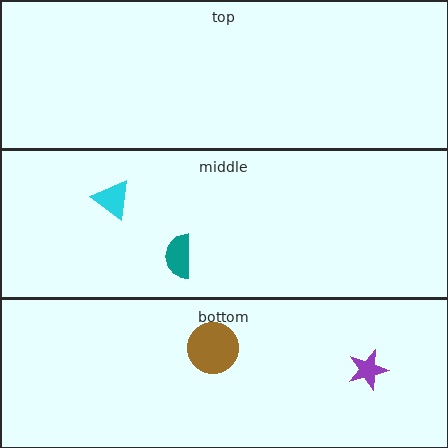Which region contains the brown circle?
The bottom region.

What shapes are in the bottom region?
The purple star, the brown circle.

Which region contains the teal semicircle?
The middle region.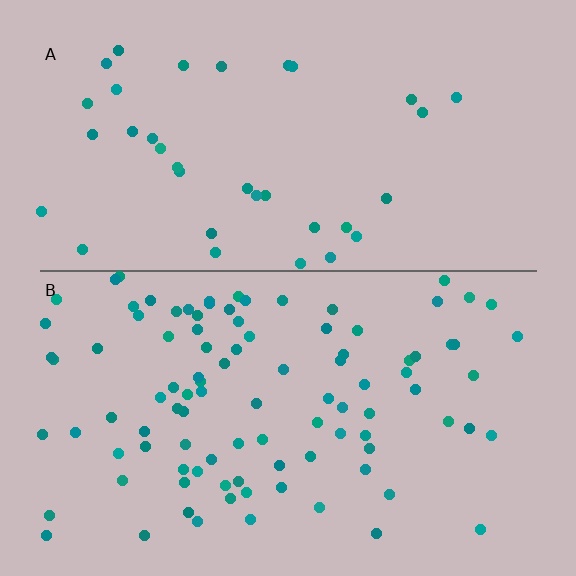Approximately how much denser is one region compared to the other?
Approximately 2.8× — region B over region A.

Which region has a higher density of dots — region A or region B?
B (the bottom).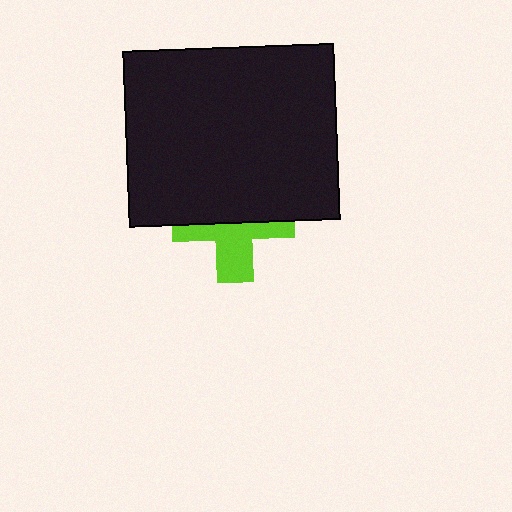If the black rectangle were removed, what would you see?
You would see the complete lime cross.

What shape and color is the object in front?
The object in front is a black rectangle.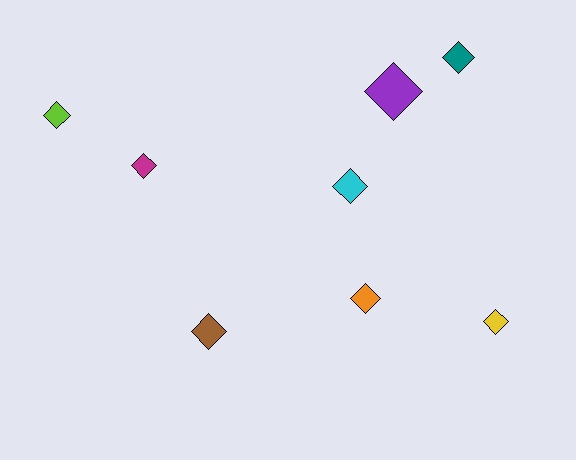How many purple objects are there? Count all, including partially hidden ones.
There is 1 purple object.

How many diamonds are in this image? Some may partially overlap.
There are 8 diamonds.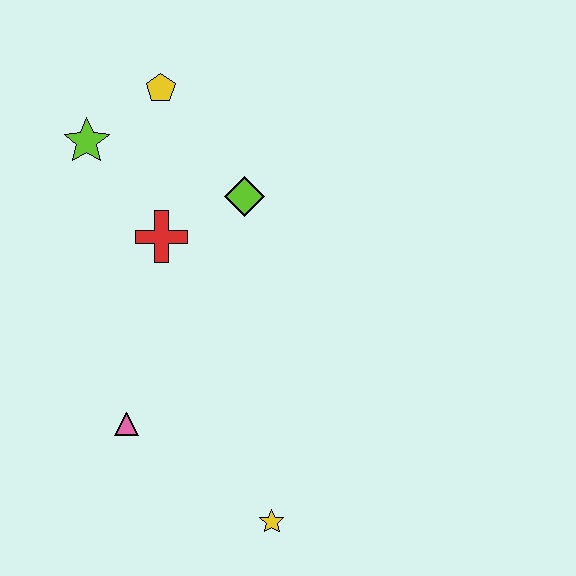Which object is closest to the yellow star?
The pink triangle is closest to the yellow star.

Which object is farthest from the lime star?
The yellow star is farthest from the lime star.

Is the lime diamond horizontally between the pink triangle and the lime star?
No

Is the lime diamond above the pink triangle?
Yes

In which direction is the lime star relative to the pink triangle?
The lime star is above the pink triangle.